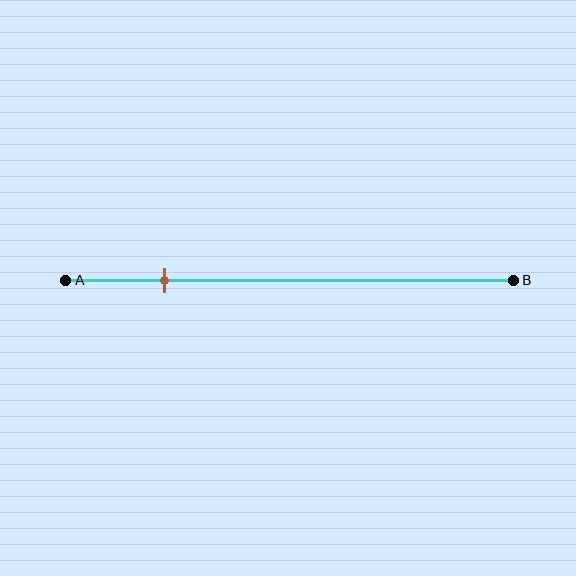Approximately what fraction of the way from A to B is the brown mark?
The brown mark is approximately 20% of the way from A to B.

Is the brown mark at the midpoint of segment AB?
No, the mark is at about 20% from A, not at the 50% midpoint.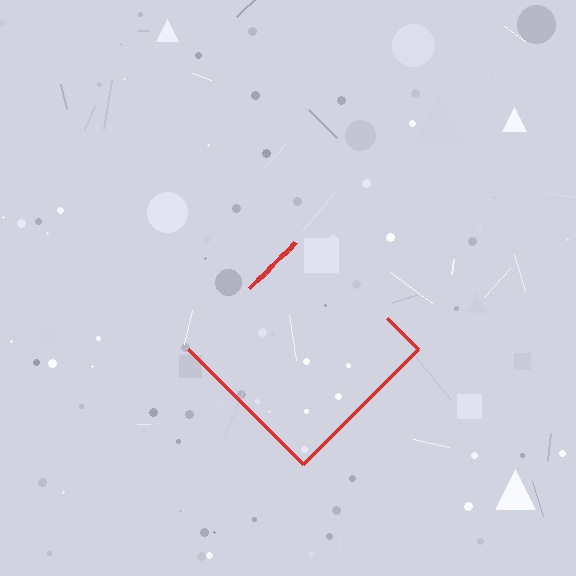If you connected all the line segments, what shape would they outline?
They would outline a diamond.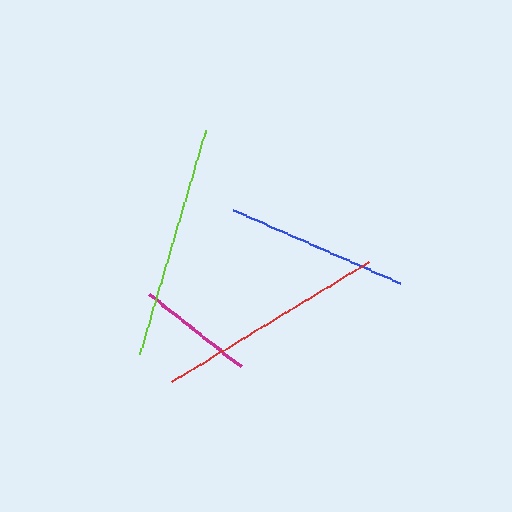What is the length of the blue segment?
The blue segment is approximately 182 pixels long.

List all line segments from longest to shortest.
From longest to shortest: lime, red, blue, magenta.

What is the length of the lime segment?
The lime segment is approximately 233 pixels long.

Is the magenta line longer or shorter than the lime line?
The lime line is longer than the magenta line.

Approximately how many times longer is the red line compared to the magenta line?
The red line is approximately 2.0 times the length of the magenta line.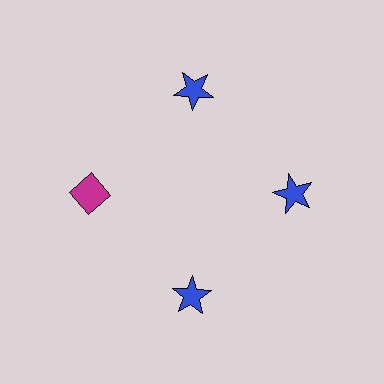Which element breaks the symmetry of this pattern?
The magenta diamond at roughly the 9 o'clock position breaks the symmetry. All other shapes are blue stars.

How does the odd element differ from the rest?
It differs in both color (magenta instead of blue) and shape (diamond instead of star).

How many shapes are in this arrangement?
There are 4 shapes arranged in a ring pattern.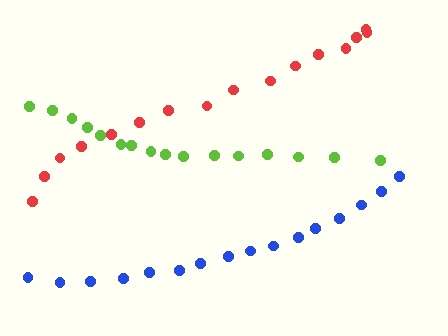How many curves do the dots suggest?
There are 3 distinct paths.